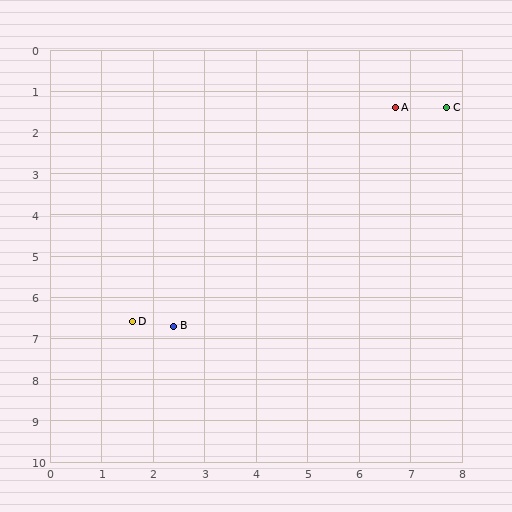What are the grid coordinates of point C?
Point C is at approximately (7.7, 1.4).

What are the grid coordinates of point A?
Point A is at approximately (6.7, 1.4).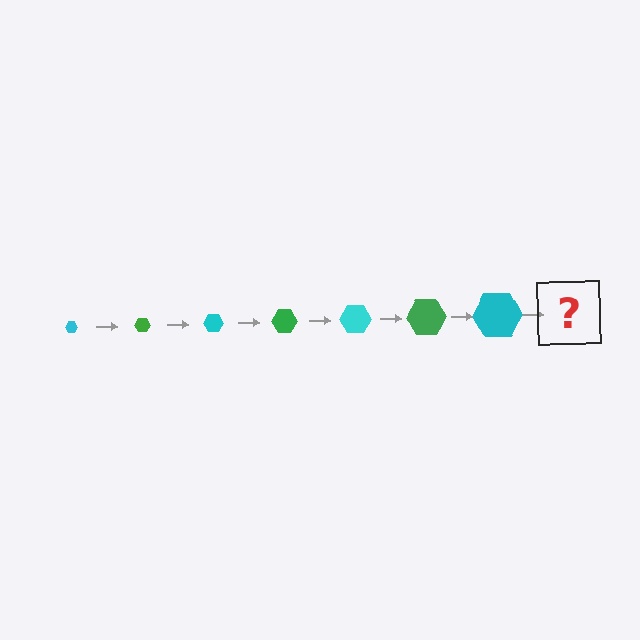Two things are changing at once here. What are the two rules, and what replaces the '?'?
The two rules are that the hexagon grows larger each step and the color cycles through cyan and green. The '?' should be a green hexagon, larger than the previous one.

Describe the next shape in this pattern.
It should be a green hexagon, larger than the previous one.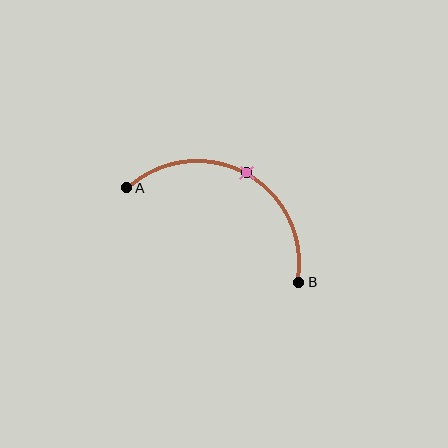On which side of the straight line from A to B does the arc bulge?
The arc bulges above the straight line connecting A and B.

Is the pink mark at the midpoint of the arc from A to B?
Yes. The pink mark lies on the arc at equal arc-length from both A and B — it is the arc midpoint.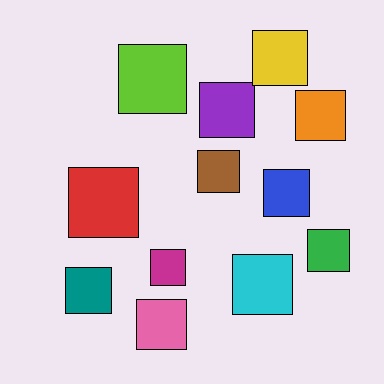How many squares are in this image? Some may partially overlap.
There are 12 squares.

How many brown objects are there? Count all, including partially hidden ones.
There is 1 brown object.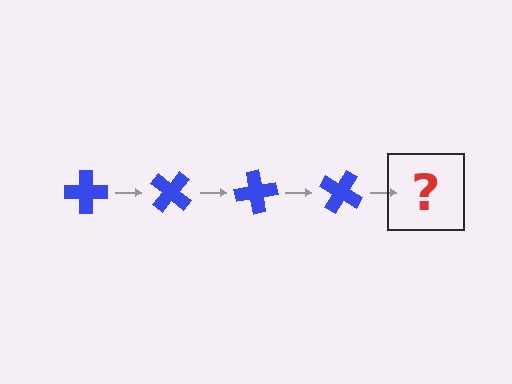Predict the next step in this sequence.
The next step is a blue cross rotated 160 degrees.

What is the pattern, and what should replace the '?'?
The pattern is that the cross rotates 40 degrees each step. The '?' should be a blue cross rotated 160 degrees.